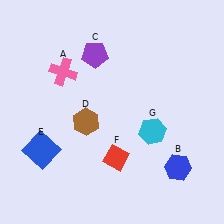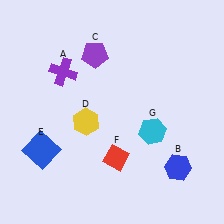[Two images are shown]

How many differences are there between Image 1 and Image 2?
There are 2 differences between the two images.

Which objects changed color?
A changed from pink to purple. D changed from brown to yellow.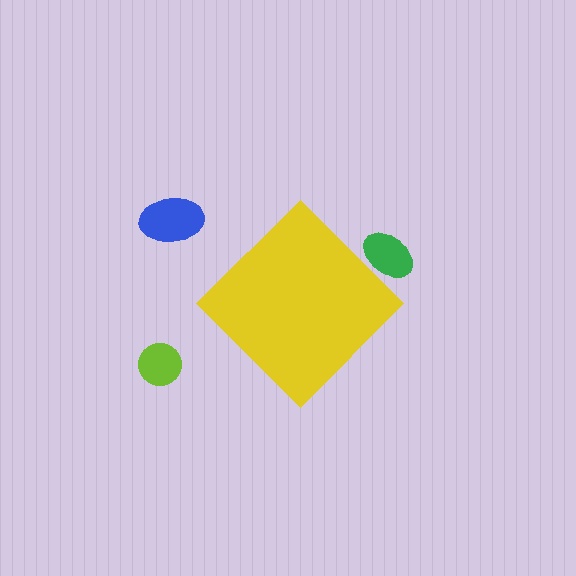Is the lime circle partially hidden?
No, the lime circle is fully visible.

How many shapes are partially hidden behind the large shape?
1 shape is partially hidden.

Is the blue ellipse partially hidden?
No, the blue ellipse is fully visible.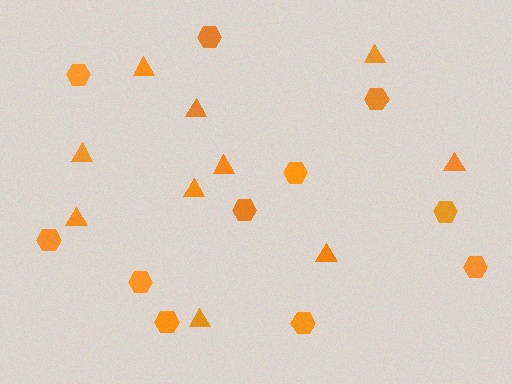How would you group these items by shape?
There are 2 groups: one group of triangles (10) and one group of hexagons (11).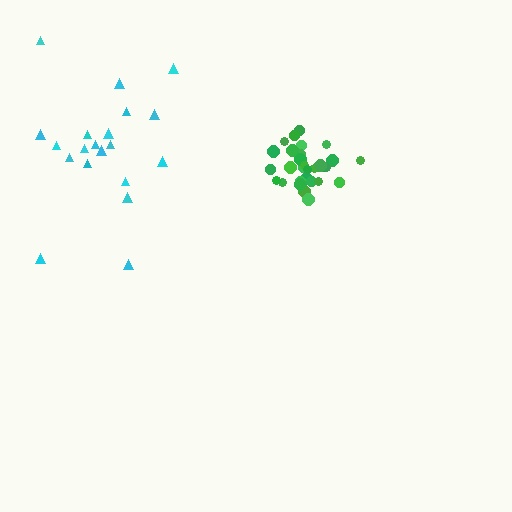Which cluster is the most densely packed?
Green.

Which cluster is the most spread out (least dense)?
Cyan.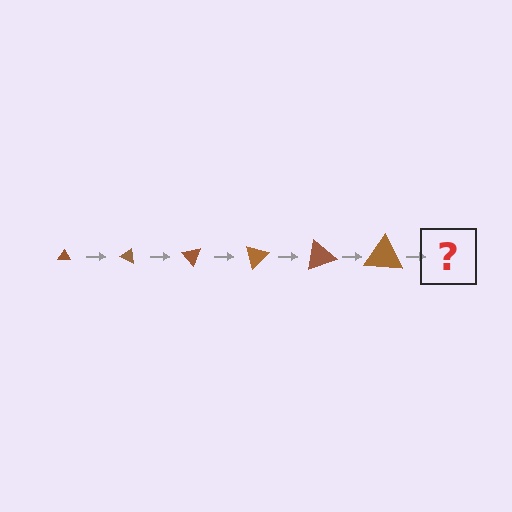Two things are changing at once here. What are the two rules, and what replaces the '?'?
The two rules are that the triangle grows larger each step and it rotates 25 degrees each step. The '?' should be a triangle, larger than the previous one and rotated 150 degrees from the start.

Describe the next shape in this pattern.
It should be a triangle, larger than the previous one and rotated 150 degrees from the start.